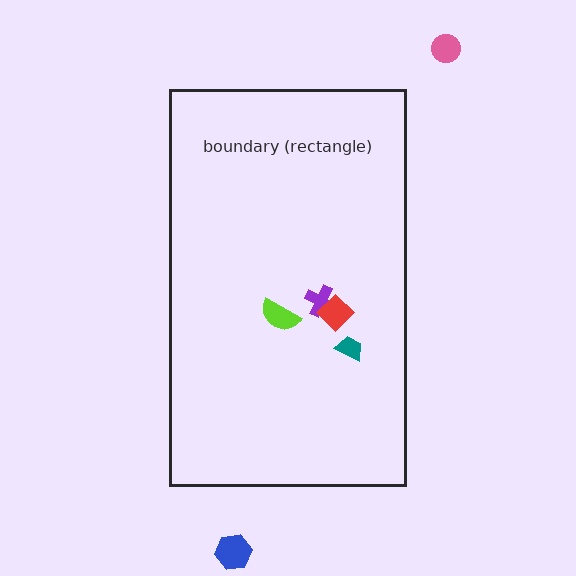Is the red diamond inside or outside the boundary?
Inside.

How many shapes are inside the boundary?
4 inside, 2 outside.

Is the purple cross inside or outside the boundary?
Inside.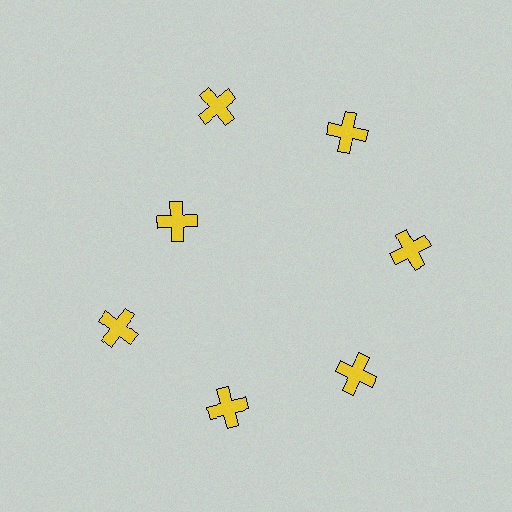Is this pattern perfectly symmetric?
No. The 7 yellow crosses are arranged in a ring, but one element near the 10 o'clock position is pulled inward toward the center, breaking the 7-fold rotational symmetry.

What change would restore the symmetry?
The symmetry would be restored by moving it outward, back onto the ring so that all 7 crosses sit at equal angles and equal distance from the center.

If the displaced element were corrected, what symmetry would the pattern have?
It would have 7-fold rotational symmetry — the pattern would map onto itself every 51 degrees.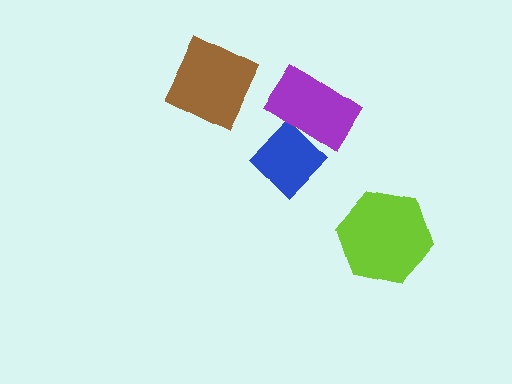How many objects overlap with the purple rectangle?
1 object overlaps with the purple rectangle.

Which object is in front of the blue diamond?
The purple rectangle is in front of the blue diamond.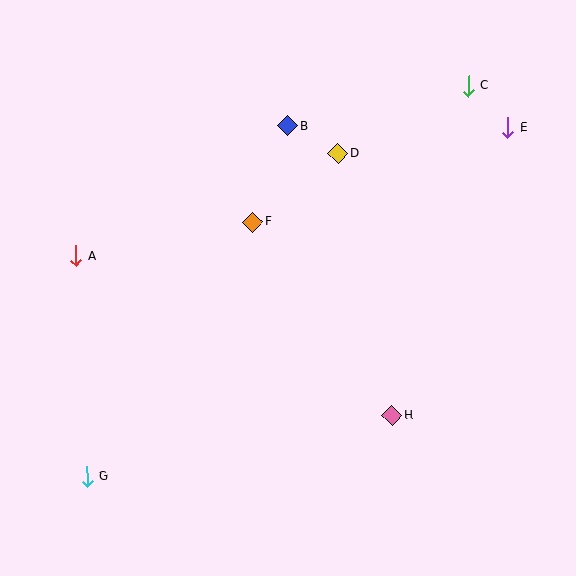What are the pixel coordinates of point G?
Point G is at (87, 476).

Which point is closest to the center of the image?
Point F at (253, 222) is closest to the center.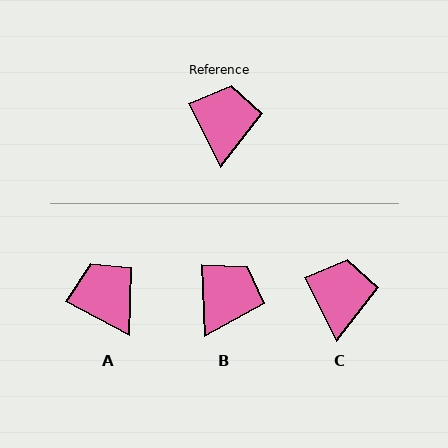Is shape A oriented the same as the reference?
No, it is off by about 36 degrees.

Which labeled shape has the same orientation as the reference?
C.